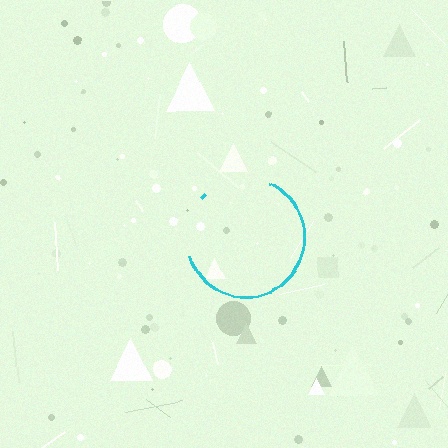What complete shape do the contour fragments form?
The contour fragments form a circle.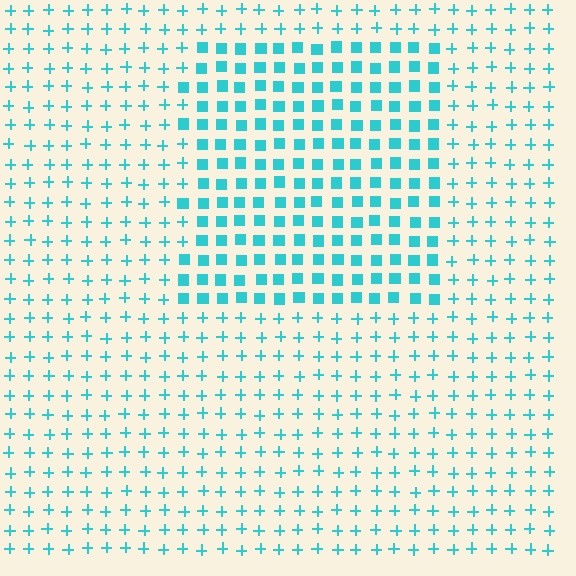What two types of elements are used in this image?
The image uses squares inside the rectangle region and plus signs outside it.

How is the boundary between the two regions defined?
The boundary is defined by a change in element shape: squares inside vs. plus signs outside. All elements share the same color and spacing.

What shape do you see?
I see a rectangle.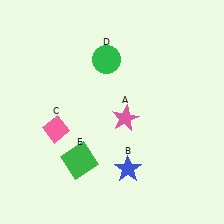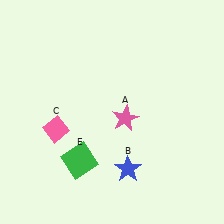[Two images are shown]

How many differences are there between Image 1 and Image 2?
There is 1 difference between the two images.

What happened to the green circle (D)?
The green circle (D) was removed in Image 2. It was in the top-left area of Image 1.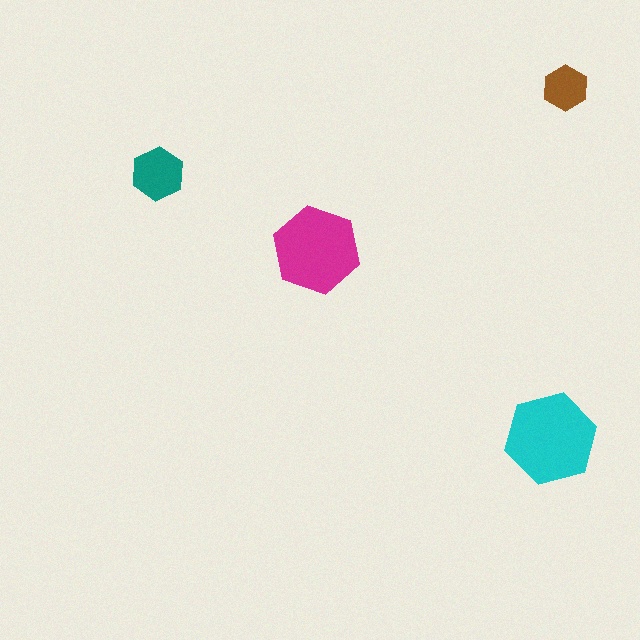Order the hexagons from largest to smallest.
the cyan one, the magenta one, the teal one, the brown one.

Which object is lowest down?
The cyan hexagon is bottommost.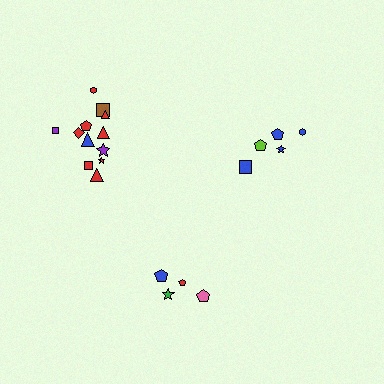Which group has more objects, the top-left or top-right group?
The top-left group.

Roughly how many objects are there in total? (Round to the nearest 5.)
Roughly 20 objects in total.